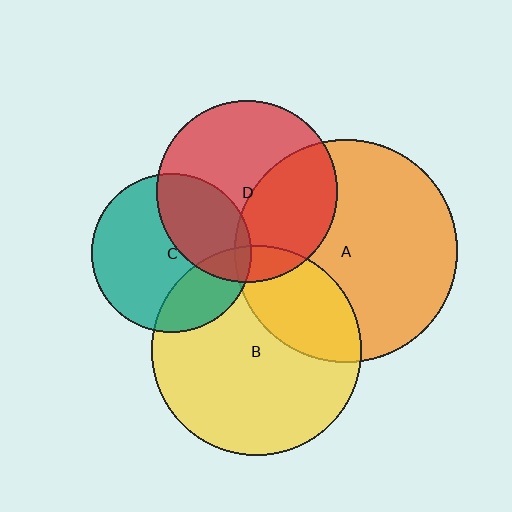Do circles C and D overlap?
Yes.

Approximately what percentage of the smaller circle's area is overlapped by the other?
Approximately 35%.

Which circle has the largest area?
Circle A (orange).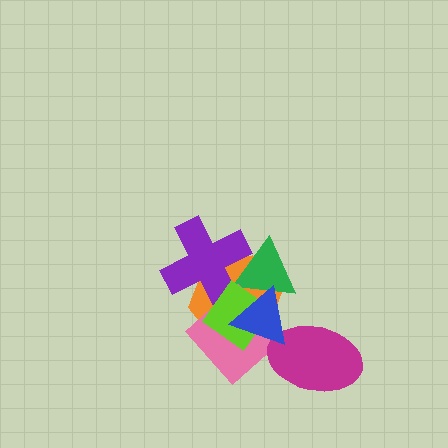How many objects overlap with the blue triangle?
5 objects overlap with the blue triangle.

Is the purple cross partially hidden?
Yes, it is partially covered by another shape.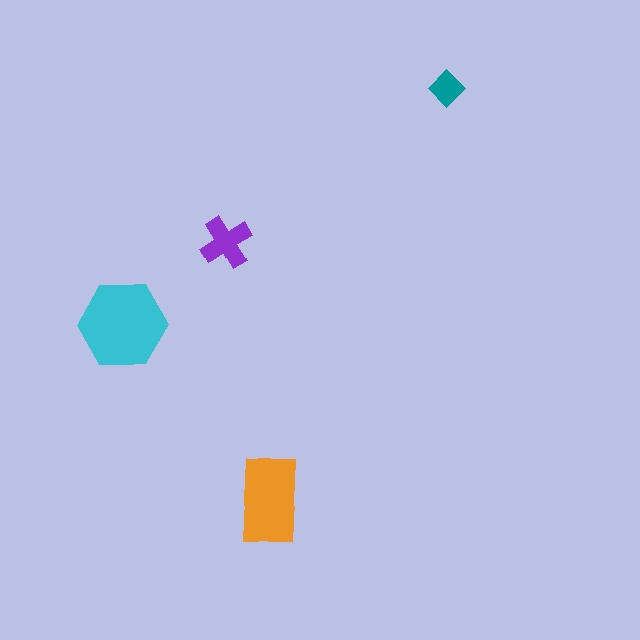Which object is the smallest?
The teal diamond.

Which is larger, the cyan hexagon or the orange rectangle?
The cyan hexagon.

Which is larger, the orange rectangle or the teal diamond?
The orange rectangle.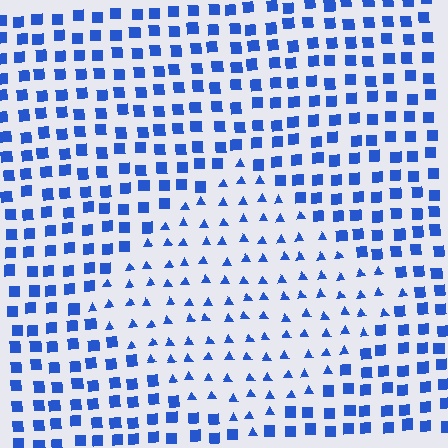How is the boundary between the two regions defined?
The boundary is defined by a change in element shape: triangles inside vs. squares outside. All elements share the same color and spacing.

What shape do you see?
I see a diamond.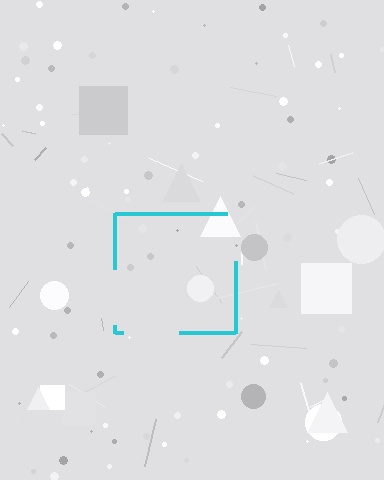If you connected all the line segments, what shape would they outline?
They would outline a square.